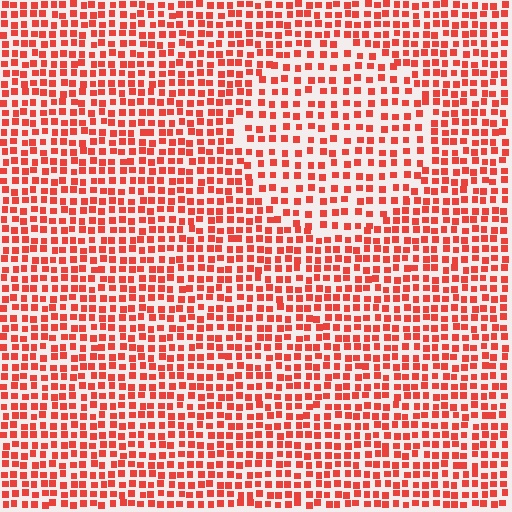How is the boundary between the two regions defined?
The boundary is defined by a change in element density (approximately 1.5x ratio). All elements are the same color, size, and shape.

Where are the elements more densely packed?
The elements are more densely packed outside the circle boundary.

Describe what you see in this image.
The image contains small red elements arranged at two different densities. A circle-shaped region is visible where the elements are less densely packed than the surrounding area.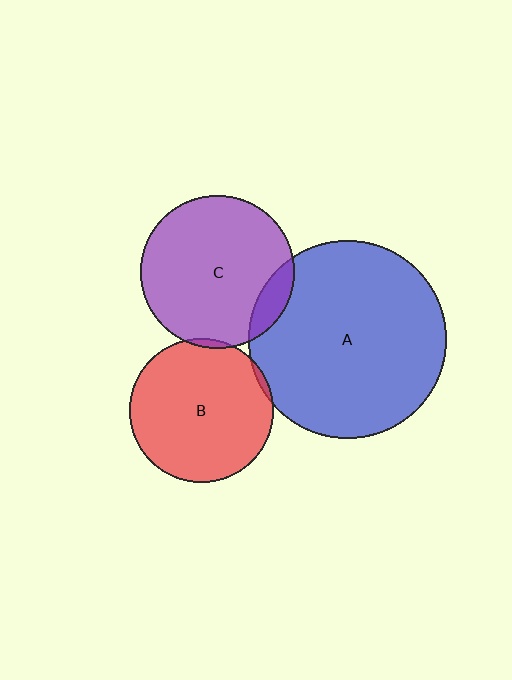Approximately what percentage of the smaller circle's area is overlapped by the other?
Approximately 10%.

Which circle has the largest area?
Circle A (blue).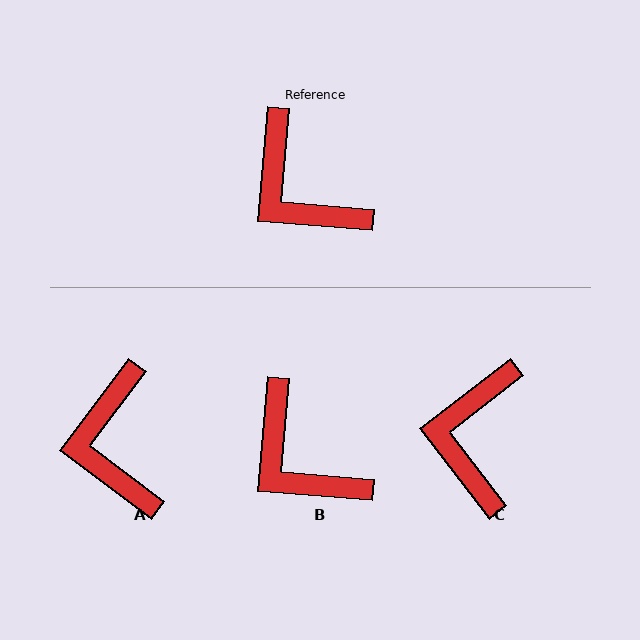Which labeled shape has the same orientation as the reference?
B.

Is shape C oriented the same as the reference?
No, it is off by about 47 degrees.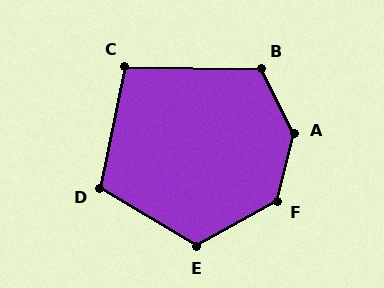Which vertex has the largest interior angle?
A, at approximately 139 degrees.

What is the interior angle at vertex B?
Approximately 118 degrees (obtuse).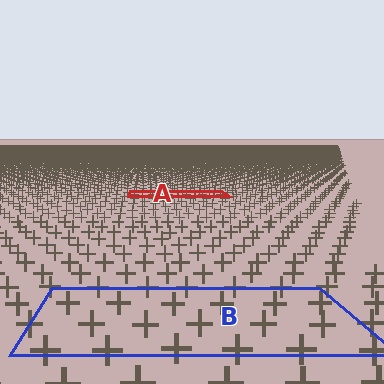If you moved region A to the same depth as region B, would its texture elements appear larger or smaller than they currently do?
They would appear larger. At a closer depth, the same texture elements are projected at a bigger on-screen size.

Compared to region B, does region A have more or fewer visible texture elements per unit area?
Region A has more texture elements per unit area — they are packed more densely because it is farther away.